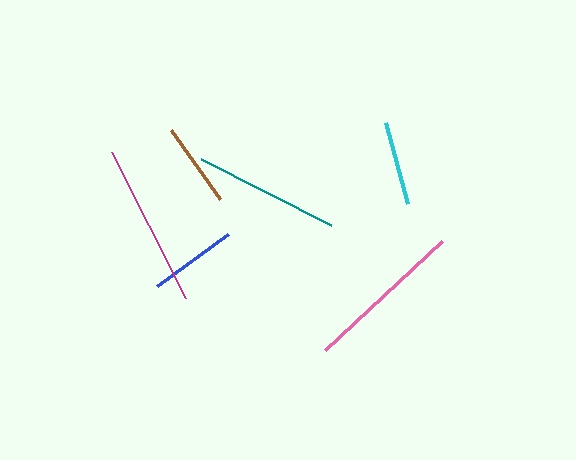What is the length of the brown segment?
The brown segment is approximately 85 pixels long.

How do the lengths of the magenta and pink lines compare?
The magenta and pink lines are approximately the same length.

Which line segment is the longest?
The magenta line is the longest at approximately 164 pixels.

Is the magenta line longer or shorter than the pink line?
The magenta line is longer than the pink line.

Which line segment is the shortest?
The cyan line is the shortest at approximately 84 pixels.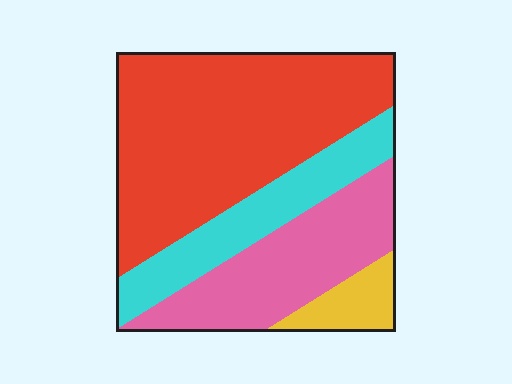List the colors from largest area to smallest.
From largest to smallest: red, pink, cyan, yellow.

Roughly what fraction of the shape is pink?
Pink takes up about one quarter (1/4) of the shape.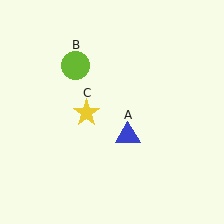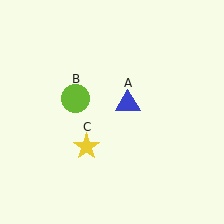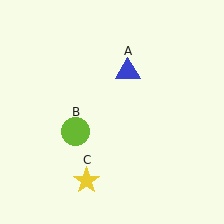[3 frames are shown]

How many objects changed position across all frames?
3 objects changed position: blue triangle (object A), lime circle (object B), yellow star (object C).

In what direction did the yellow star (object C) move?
The yellow star (object C) moved down.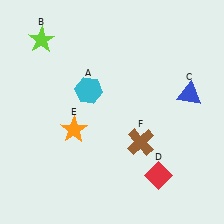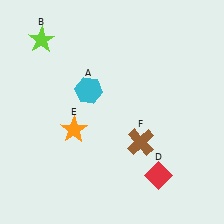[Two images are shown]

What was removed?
The blue triangle (C) was removed in Image 2.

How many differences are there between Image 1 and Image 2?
There is 1 difference between the two images.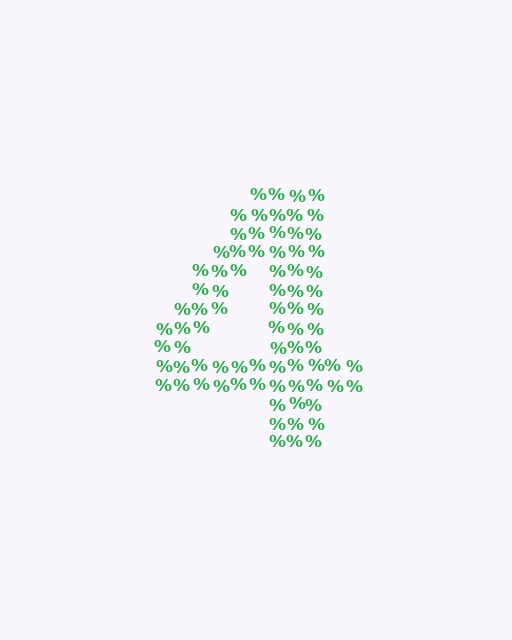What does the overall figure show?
The overall figure shows the digit 4.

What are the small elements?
The small elements are percent signs.